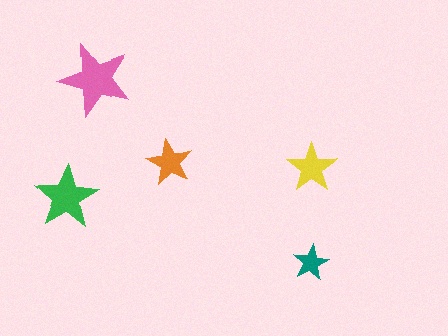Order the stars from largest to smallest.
the pink one, the green one, the yellow one, the orange one, the teal one.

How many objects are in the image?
There are 5 objects in the image.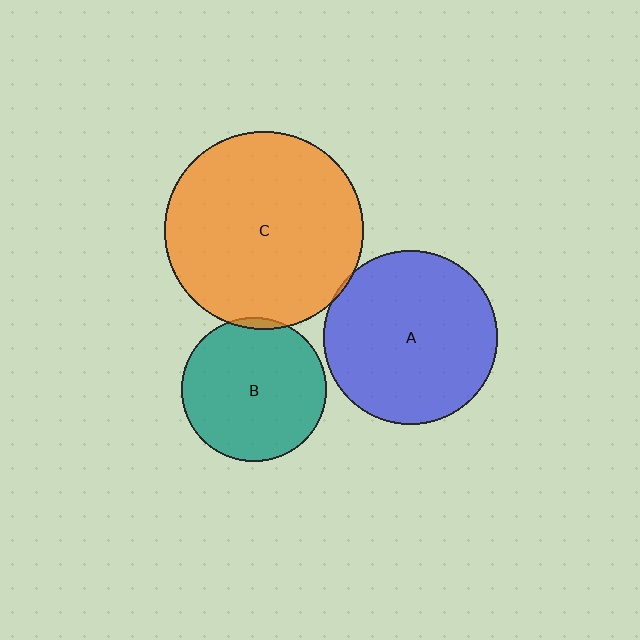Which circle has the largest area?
Circle C (orange).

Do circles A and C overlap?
Yes.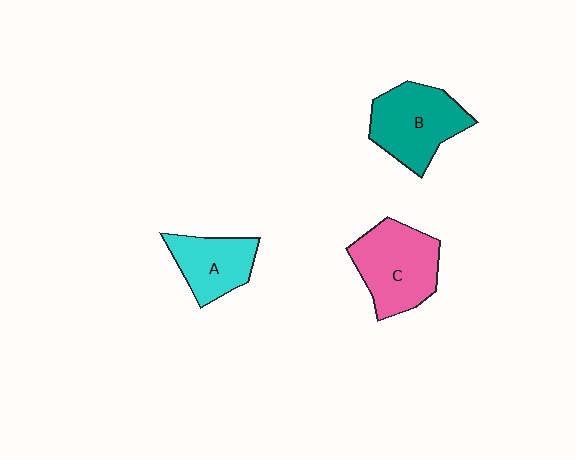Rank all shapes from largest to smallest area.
From largest to smallest: C (pink), B (teal), A (cyan).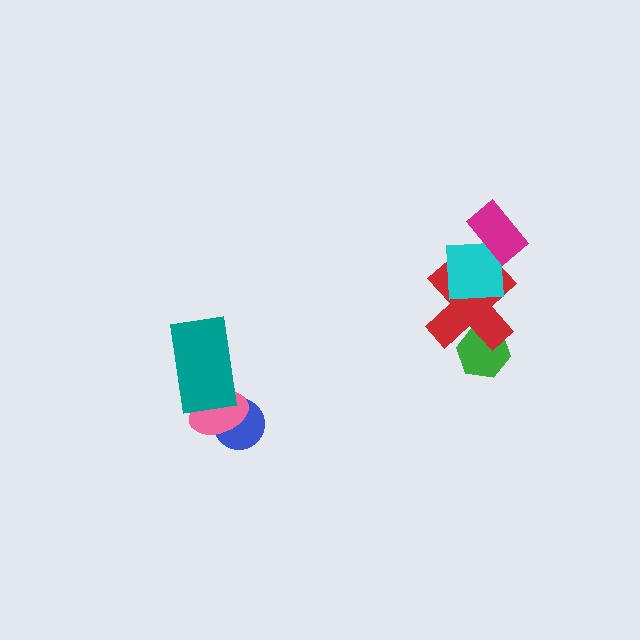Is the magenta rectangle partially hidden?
No, no other shape covers it.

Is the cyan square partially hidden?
Yes, it is partially covered by another shape.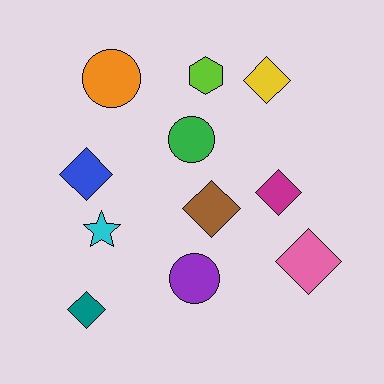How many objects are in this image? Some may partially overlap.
There are 11 objects.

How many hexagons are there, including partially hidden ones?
There is 1 hexagon.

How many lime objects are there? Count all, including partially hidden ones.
There is 1 lime object.